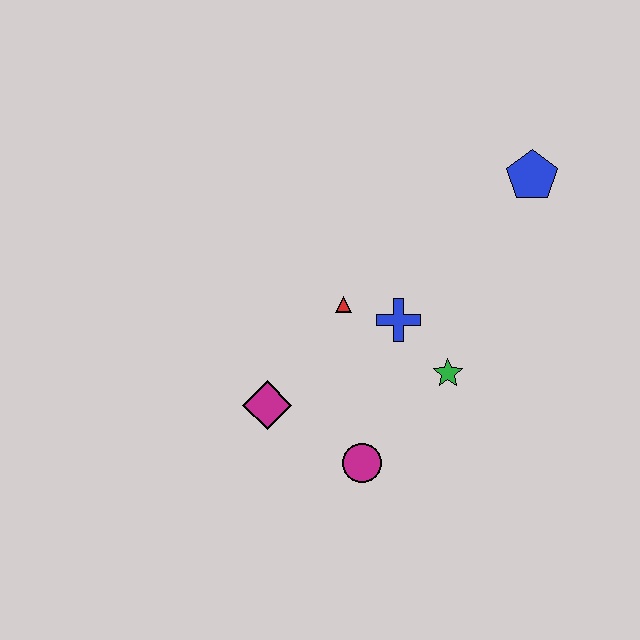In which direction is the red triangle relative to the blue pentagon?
The red triangle is to the left of the blue pentagon.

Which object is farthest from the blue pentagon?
The magenta diamond is farthest from the blue pentagon.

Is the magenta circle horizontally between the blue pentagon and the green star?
No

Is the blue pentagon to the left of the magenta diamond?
No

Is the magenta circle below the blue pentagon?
Yes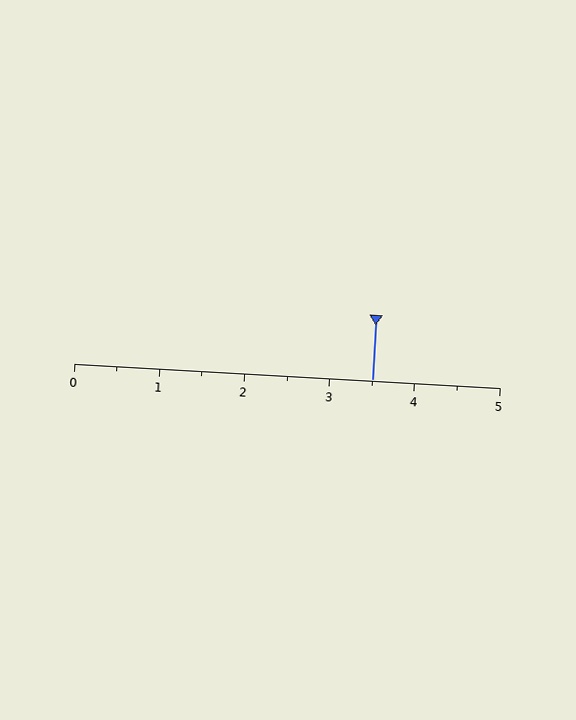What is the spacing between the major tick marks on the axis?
The major ticks are spaced 1 apart.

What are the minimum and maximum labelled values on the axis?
The axis runs from 0 to 5.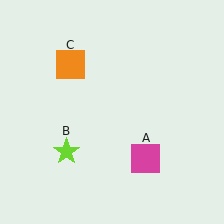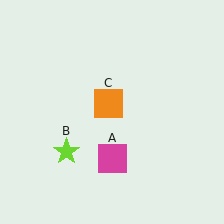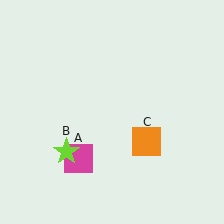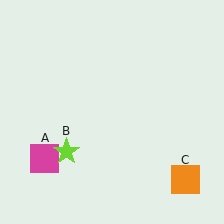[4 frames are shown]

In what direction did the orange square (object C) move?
The orange square (object C) moved down and to the right.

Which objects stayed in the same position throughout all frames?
Lime star (object B) remained stationary.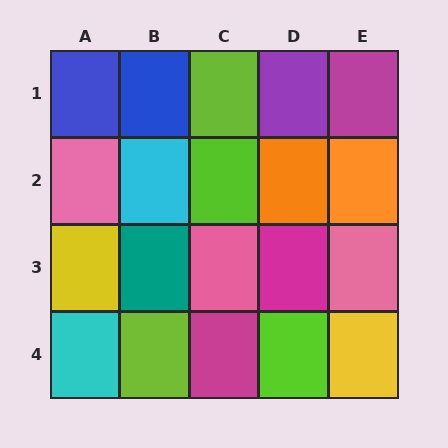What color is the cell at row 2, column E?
Orange.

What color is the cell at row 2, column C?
Lime.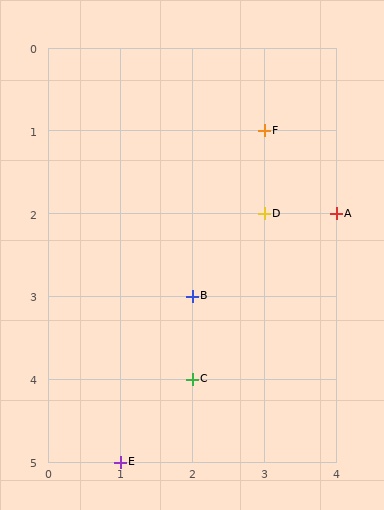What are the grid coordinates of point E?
Point E is at grid coordinates (1, 5).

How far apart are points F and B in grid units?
Points F and B are 1 column and 2 rows apart (about 2.2 grid units diagonally).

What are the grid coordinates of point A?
Point A is at grid coordinates (4, 2).